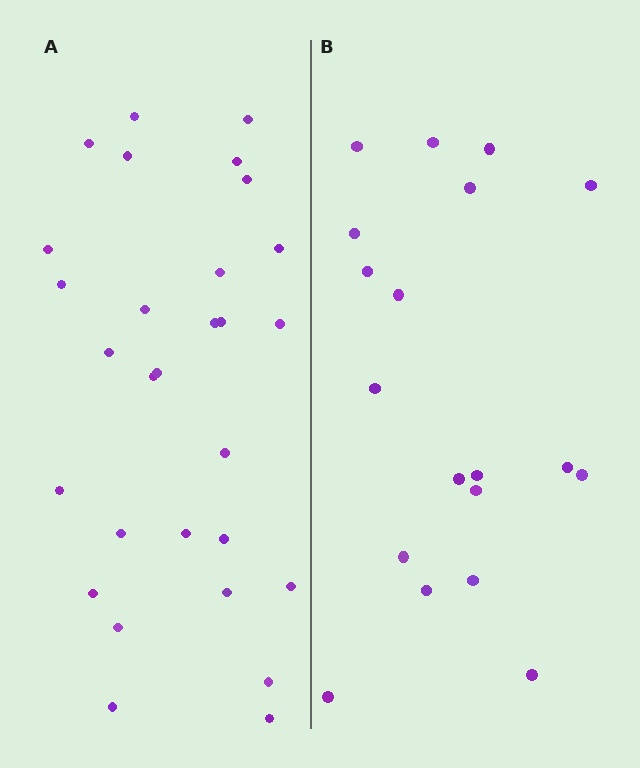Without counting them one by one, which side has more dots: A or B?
Region A (the left region) has more dots.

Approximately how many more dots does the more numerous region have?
Region A has roughly 10 or so more dots than region B.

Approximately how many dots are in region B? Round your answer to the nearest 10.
About 20 dots. (The exact count is 19, which rounds to 20.)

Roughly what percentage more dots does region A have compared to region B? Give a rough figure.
About 55% more.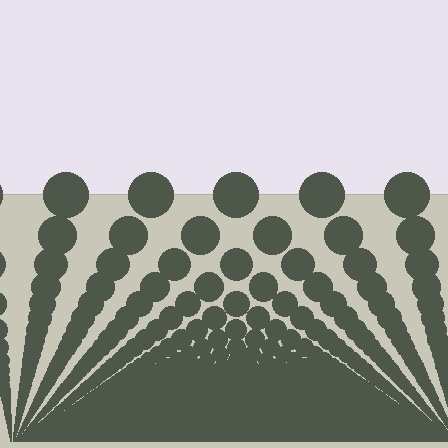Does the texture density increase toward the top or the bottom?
Density increases toward the bottom.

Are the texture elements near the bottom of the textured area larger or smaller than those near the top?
Smaller. The gradient is inverted — elements near the bottom are smaller and denser.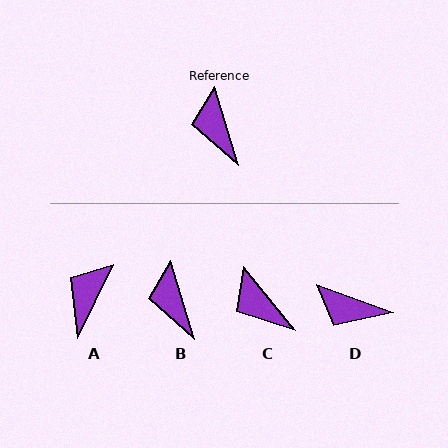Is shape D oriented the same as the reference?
No, it is off by about 54 degrees.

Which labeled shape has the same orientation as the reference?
B.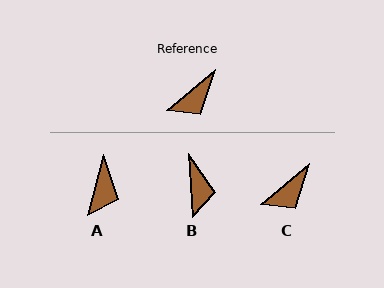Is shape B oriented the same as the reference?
No, it is off by about 54 degrees.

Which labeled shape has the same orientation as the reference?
C.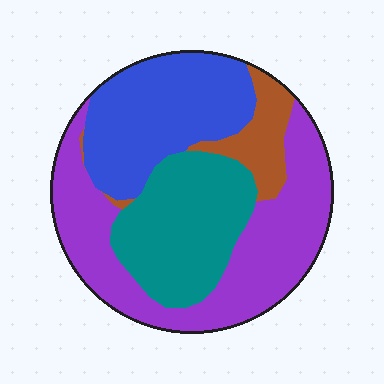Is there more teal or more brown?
Teal.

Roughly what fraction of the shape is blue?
Blue takes up between a quarter and a half of the shape.